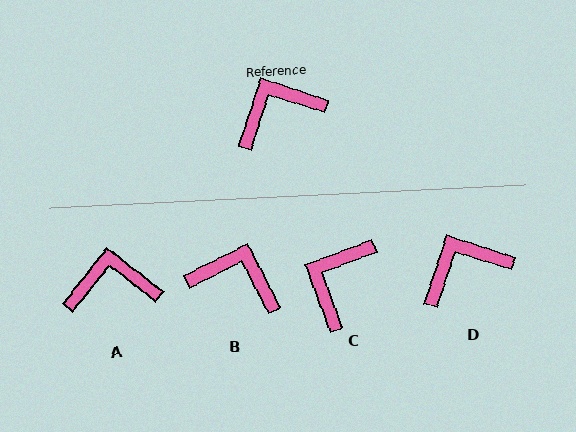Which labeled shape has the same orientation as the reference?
D.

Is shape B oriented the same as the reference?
No, it is off by about 45 degrees.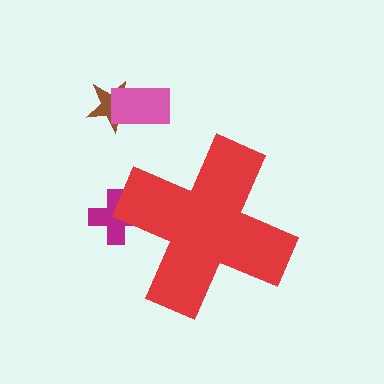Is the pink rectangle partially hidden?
No, the pink rectangle is fully visible.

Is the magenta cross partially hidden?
Yes, the magenta cross is partially hidden behind the red cross.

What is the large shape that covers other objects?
A red cross.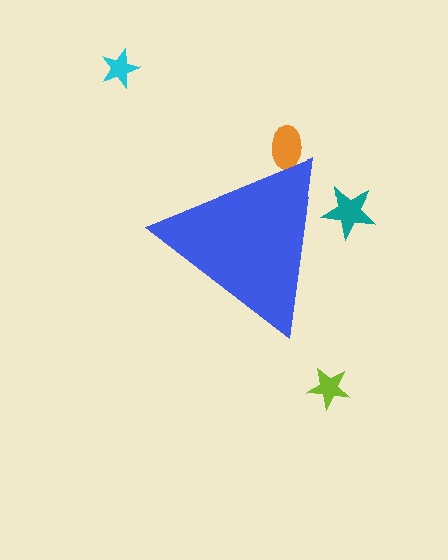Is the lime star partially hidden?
No, the lime star is fully visible.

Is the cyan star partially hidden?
No, the cyan star is fully visible.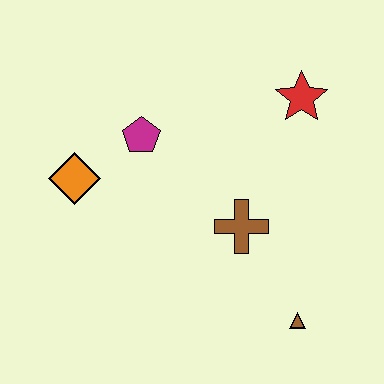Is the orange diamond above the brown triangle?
Yes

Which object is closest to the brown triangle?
The brown cross is closest to the brown triangle.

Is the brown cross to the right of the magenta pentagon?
Yes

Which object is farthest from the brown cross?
The orange diamond is farthest from the brown cross.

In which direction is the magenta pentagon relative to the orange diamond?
The magenta pentagon is to the right of the orange diamond.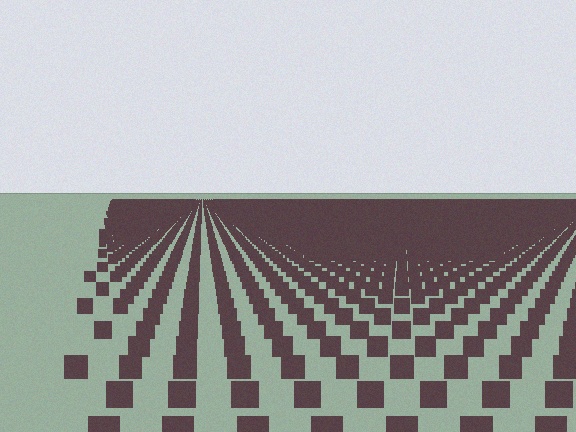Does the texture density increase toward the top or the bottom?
Density increases toward the top.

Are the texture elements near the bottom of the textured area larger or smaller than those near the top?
Larger. Near the bottom, elements are closer to the viewer and appear at a bigger on-screen size.